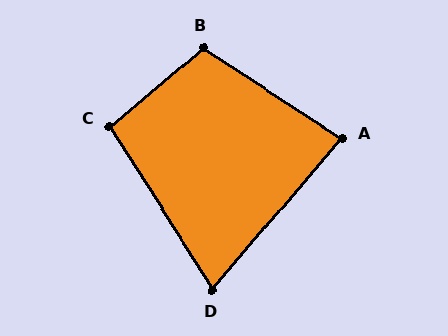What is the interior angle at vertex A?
Approximately 82 degrees (acute).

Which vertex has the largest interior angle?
B, at approximately 107 degrees.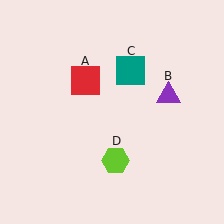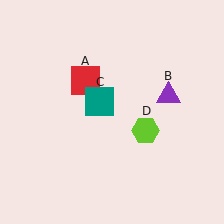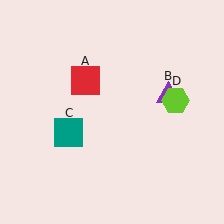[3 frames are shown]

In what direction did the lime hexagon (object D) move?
The lime hexagon (object D) moved up and to the right.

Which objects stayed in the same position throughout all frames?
Red square (object A) and purple triangle (object B) remained stationary.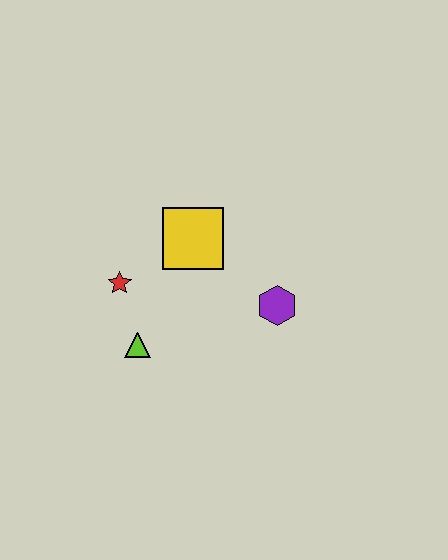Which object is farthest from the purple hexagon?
The red star is farthest from the purple hexagon.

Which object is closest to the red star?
The lime triangle is closest to the red star.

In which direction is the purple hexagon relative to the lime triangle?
The purple hexagon is to the right of the lime triangle.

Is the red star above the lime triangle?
Yes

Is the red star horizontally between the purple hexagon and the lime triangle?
No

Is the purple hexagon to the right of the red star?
Yes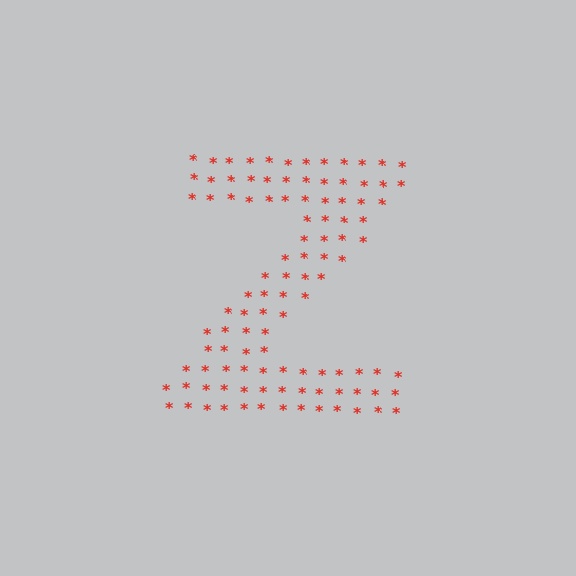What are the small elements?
The small elements are asterisks.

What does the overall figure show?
The overall figure shows the letter Z.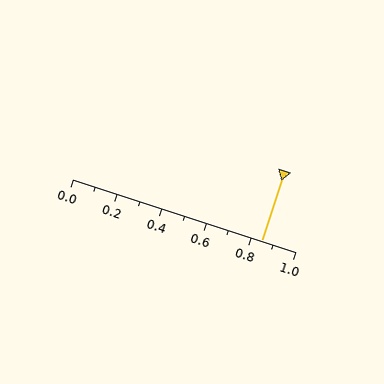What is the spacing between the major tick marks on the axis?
The major ticks are spaced 0.2 apart.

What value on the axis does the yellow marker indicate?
The marker indicates approximately 0.85.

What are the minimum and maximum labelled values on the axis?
The axis runs from 0.0 to 1.0.